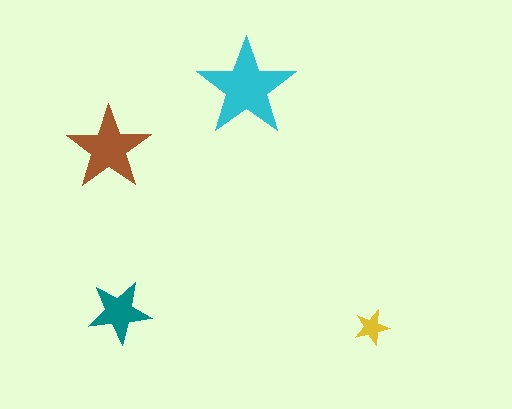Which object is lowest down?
The yellow star is bottommost.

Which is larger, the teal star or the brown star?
The brown one.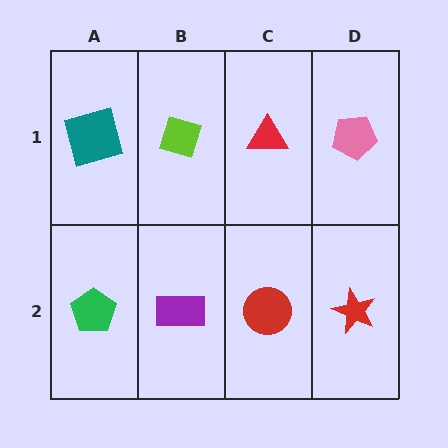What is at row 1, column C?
A red triangle.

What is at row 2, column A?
A green pentagon.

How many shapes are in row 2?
4 shapes.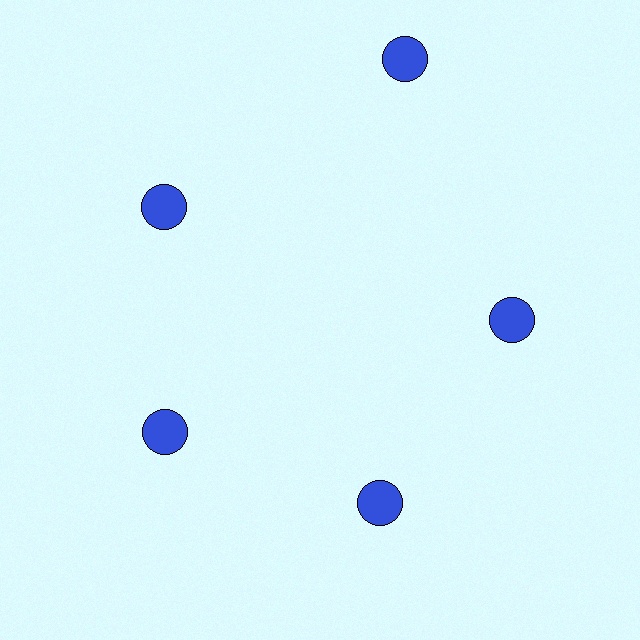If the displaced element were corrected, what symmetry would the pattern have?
It would have 5-fold rotational symmetry — the pattern would map onto itself every 72 degrees.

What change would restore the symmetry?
The symmetry would be restored by moving it inward, back onto the ring so that all 5 circles sit at equal angles and equal distance from the center.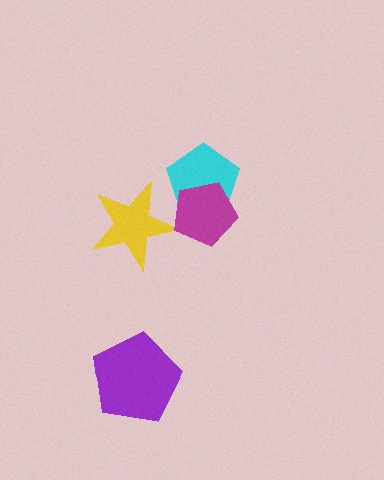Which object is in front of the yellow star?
The magenta pentagon is in front of the yellow star.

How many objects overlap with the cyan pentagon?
1 object overlaps with the cyan pentagon.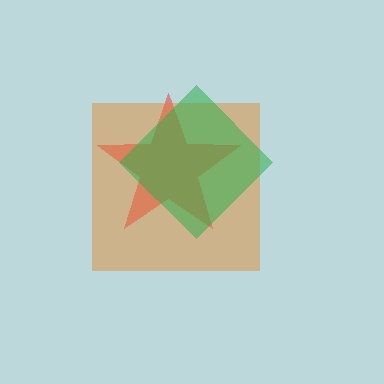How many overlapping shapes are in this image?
There are 3 overlapping shapes in the image.